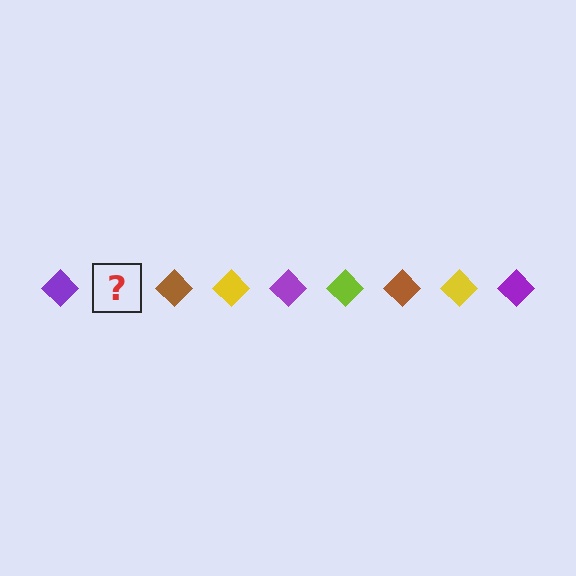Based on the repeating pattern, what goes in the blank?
The blank should be a lime diamond.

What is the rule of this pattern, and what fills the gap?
The rule is that the pattern cycles through purple, lime, brown, yellow diamonds. The gap should be filled with a lime diamond.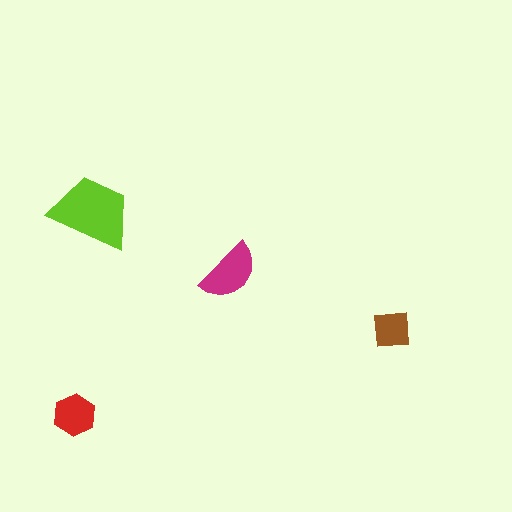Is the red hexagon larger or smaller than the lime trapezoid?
Smaller.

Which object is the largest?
The lime trapezoid.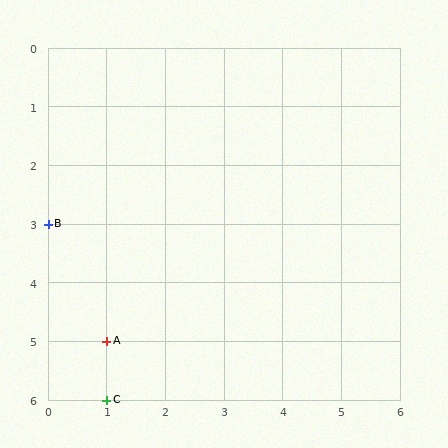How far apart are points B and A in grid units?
Points B and A are 1 column and 2 rows apart (about 2.2 grid units diagonally).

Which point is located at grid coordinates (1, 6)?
Point C is at (1, 6).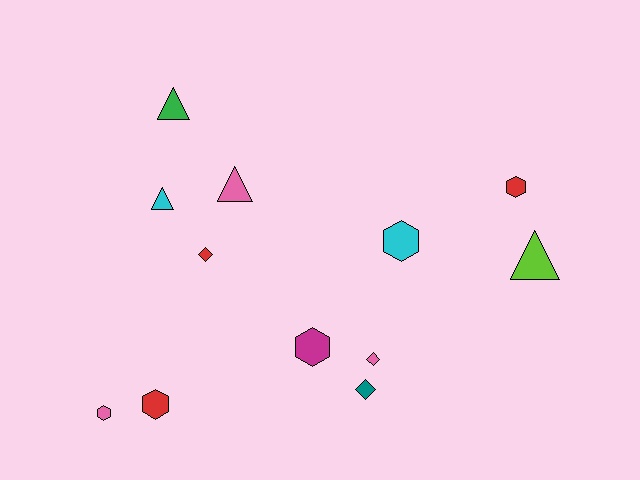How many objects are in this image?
There are 12 objects.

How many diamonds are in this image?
There are 3 diamonds.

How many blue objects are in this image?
There are no blue objects.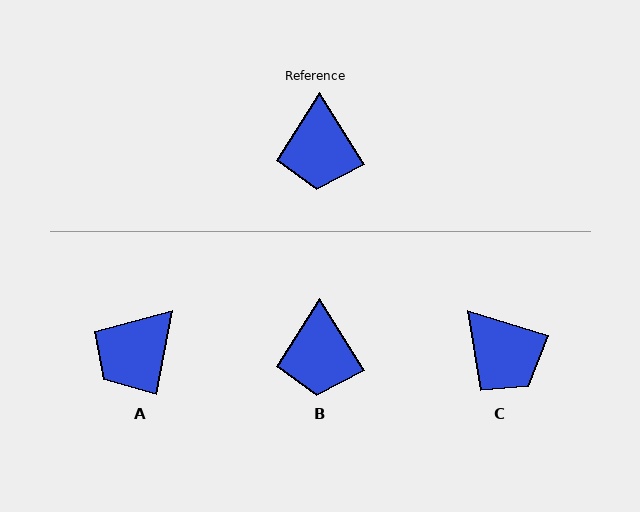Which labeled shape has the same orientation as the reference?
B.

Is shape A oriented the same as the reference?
No, it is off by about 43 degrees.